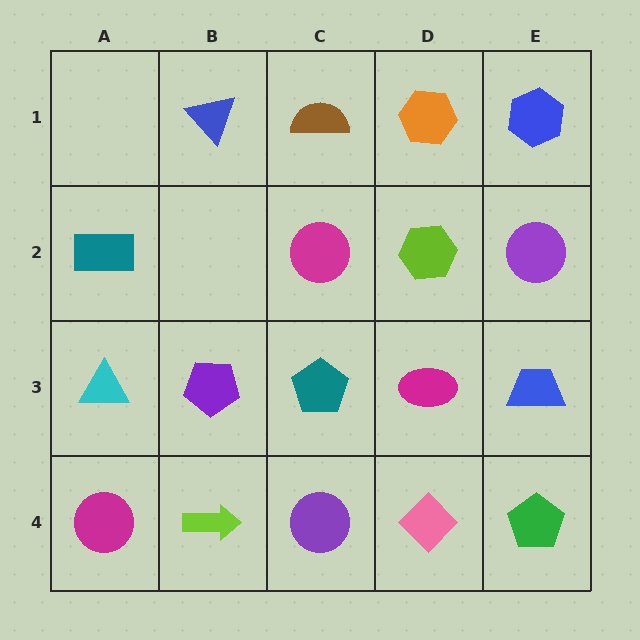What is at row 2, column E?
A purple circle.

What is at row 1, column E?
A blue hexagon.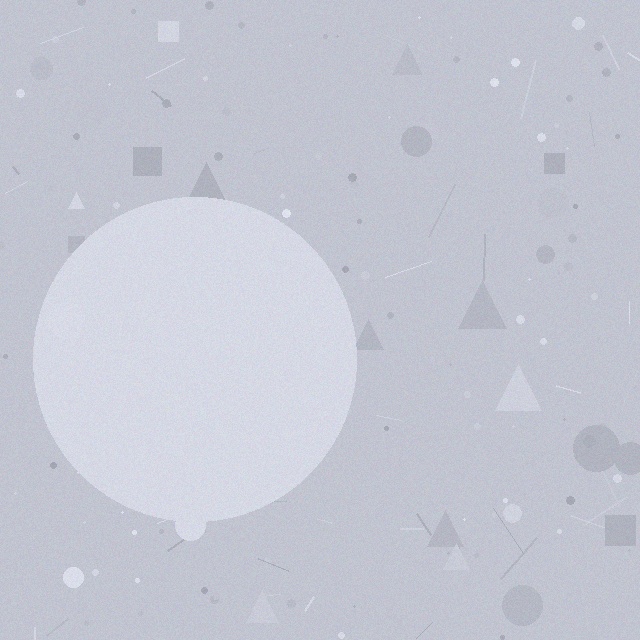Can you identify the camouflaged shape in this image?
The camouflaged shape is a circle.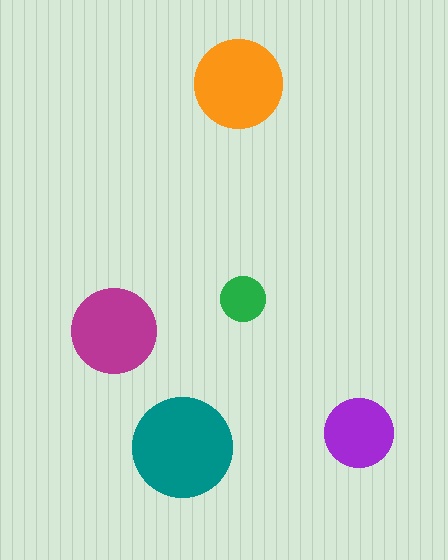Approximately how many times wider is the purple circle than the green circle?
About 1.5 times wider.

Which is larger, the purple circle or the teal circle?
The teal one.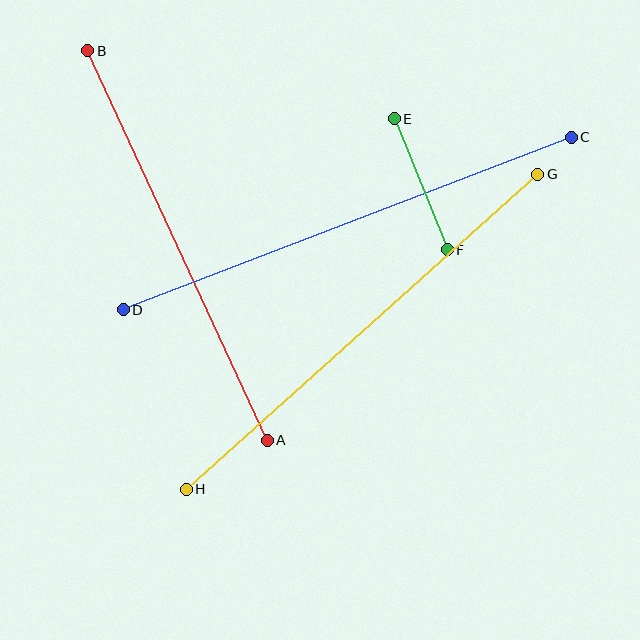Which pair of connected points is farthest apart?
Points C and D are farthest apart.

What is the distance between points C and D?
The distance is approximately 480 pixels.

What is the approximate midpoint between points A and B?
The midpoint is at approximately (177, 246) pixels.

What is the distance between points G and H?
The distance is approximately 472 pixels.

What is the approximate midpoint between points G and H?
The midpoint is at approximately (362, 332) pixels.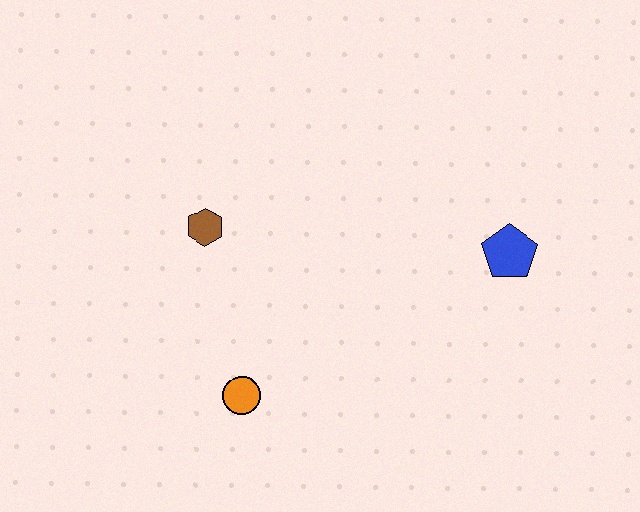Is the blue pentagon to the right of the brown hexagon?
Yes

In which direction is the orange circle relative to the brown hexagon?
The orange circle is below the brown hexagon.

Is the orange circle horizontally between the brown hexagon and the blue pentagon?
Yes